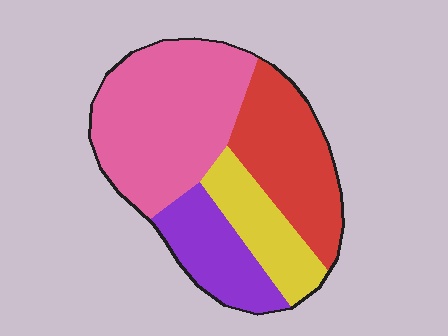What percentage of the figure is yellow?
Yellow takes up about one sixth (1/6) of the figure.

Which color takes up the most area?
Pink, at roughly 40%.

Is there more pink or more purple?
Pink.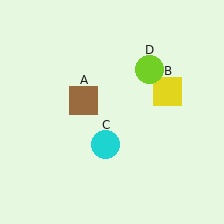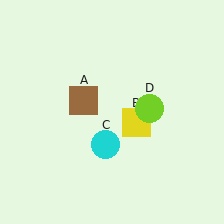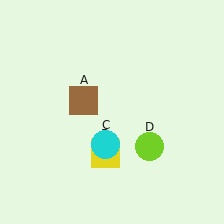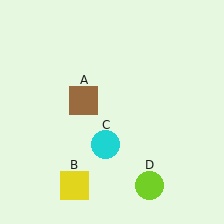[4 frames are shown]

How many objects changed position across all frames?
2 objects changed position: yellow square (object B), lime circle (object D).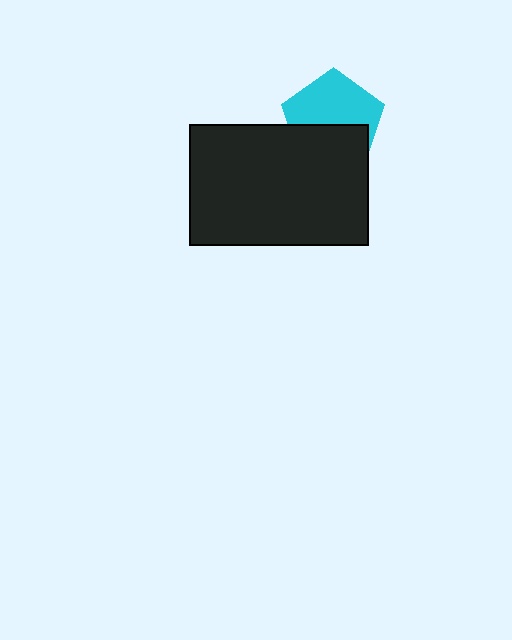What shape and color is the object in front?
The object in front is a black rectangle.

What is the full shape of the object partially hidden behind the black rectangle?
The partially hidden object is a cyan pentagon.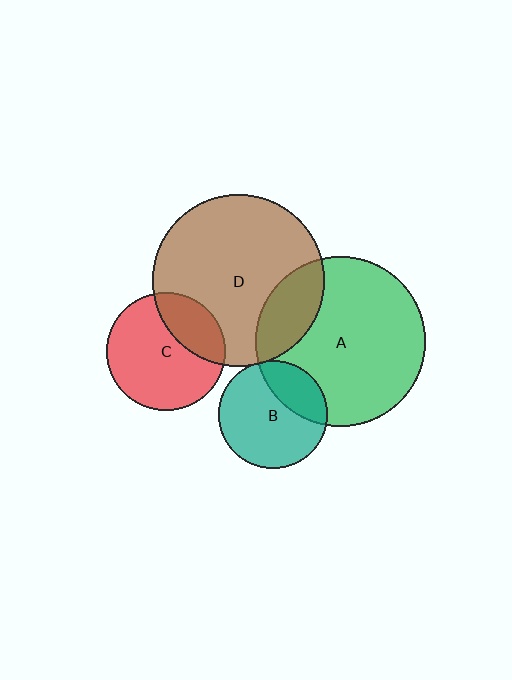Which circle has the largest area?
Circle D (brown).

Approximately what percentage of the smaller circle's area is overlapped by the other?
Approximately 30%.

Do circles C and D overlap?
Yes.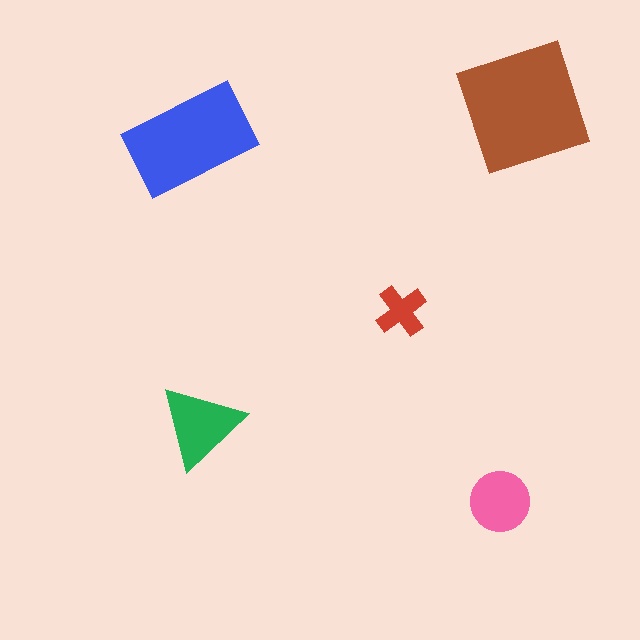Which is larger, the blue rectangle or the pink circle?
The blue rectangle.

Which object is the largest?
The brown square.